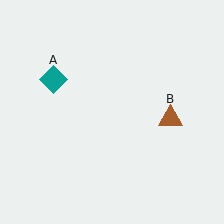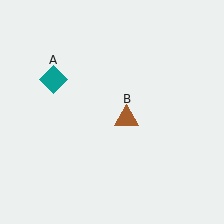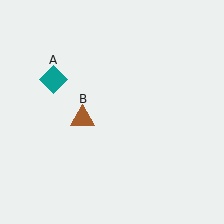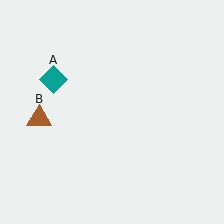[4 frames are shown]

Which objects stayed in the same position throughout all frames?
Teal diamond (object A) remained stationary.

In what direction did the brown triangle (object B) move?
The brown triangle (object B) moved left.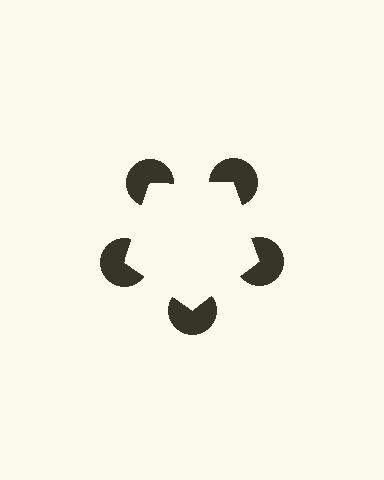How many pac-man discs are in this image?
There are 5 — one at each vertex of the illusory pentagon.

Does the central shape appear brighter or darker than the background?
It typically appears slightly brighter than the background, even though no actual brightness change is drawn.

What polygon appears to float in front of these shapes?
An illusory pentagon — its edges are inferred from the aligned wedge cuts in the pac-man discs, not physically drawn.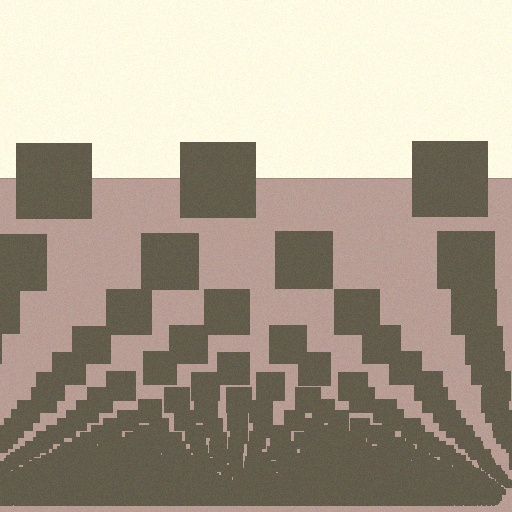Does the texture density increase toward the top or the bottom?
Density increases toward the bottom.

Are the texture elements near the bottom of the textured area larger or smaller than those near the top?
Smaller. The gradient is inverted — elements near the bottom are smaller and denser.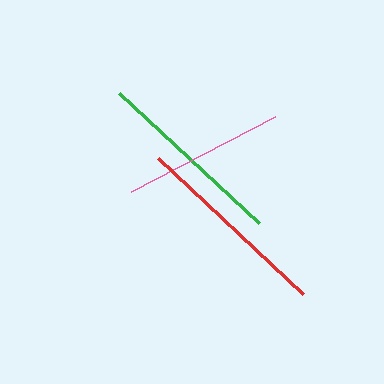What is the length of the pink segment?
The pink segment is approximately 162 pixels long.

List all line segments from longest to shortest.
From longest to shortest: red, green, pink.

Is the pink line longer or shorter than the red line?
The red line is longer than the pink line.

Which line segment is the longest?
The red line is the longest at approximately 199 pixels.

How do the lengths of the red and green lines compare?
The red and green lines are approximately the same length.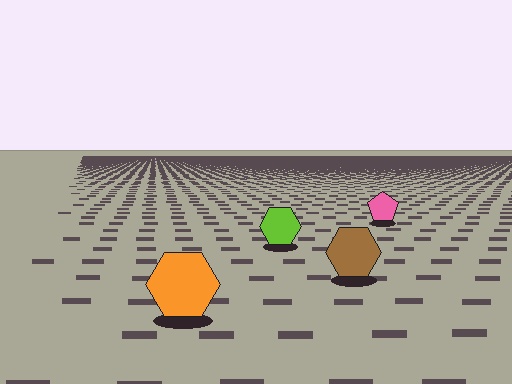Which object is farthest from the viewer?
The pink pentagon is farthest from the viewer. It appears smaller and the ground texture around it is denser.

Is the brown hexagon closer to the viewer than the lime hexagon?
Yes. The brown hexagon is closer — you can tell from the texture gradient: the ground texture is coarser near it.